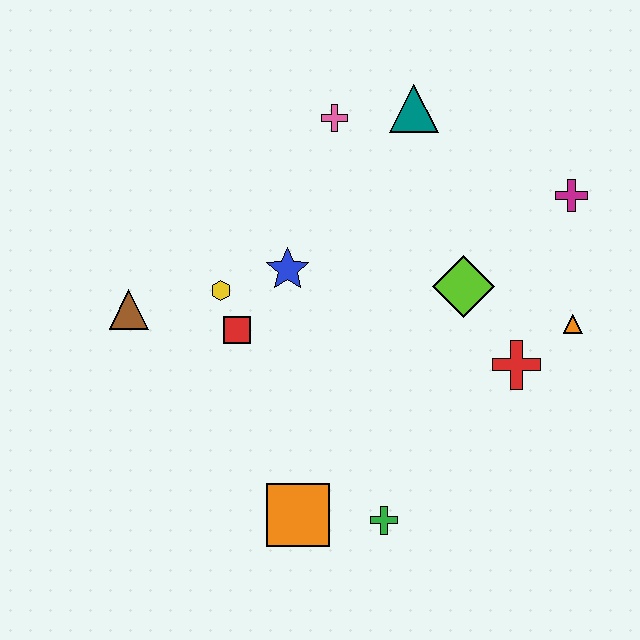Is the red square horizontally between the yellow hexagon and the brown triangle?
No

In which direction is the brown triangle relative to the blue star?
The brown triangle is to the left of the blue star.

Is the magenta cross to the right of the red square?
Yes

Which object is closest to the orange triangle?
The red cross is closest to the orange triangle.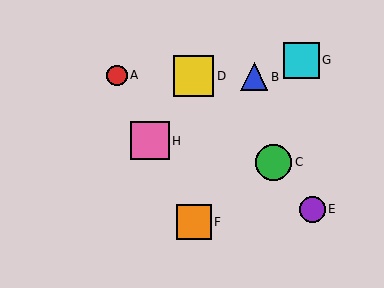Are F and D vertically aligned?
Yes, both are at x≈194.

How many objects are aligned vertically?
2 objects (D, F) are aligned vertically.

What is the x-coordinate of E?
Object E is at x≈312.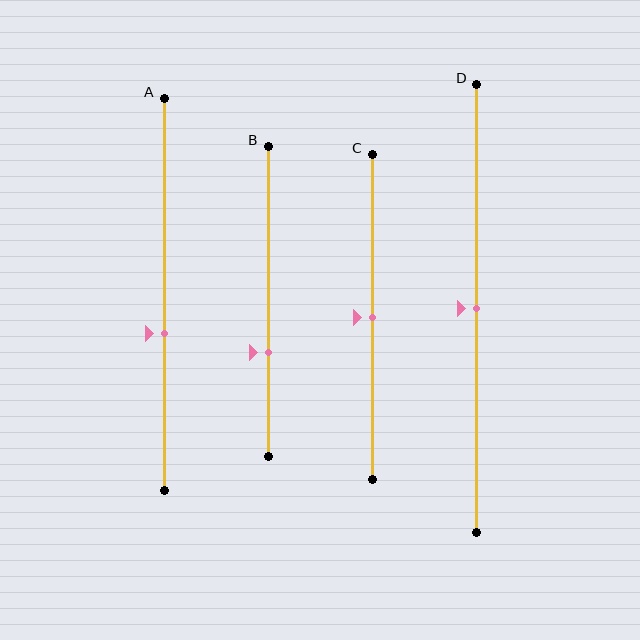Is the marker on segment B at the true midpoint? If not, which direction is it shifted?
No, the marker on segment B is shifted downward by about 17% of the segment length.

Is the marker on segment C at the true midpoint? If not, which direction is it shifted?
Yes, the marker on segment C is at the true midpoint.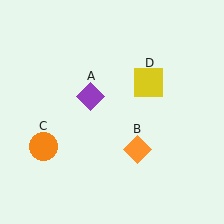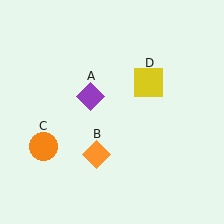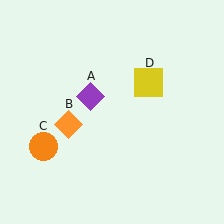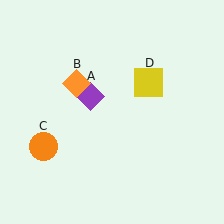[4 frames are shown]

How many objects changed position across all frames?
1 object changed position: orange diamond (object B).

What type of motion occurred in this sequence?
The orange diamond (object B) rotated clockwise around the center of the scene.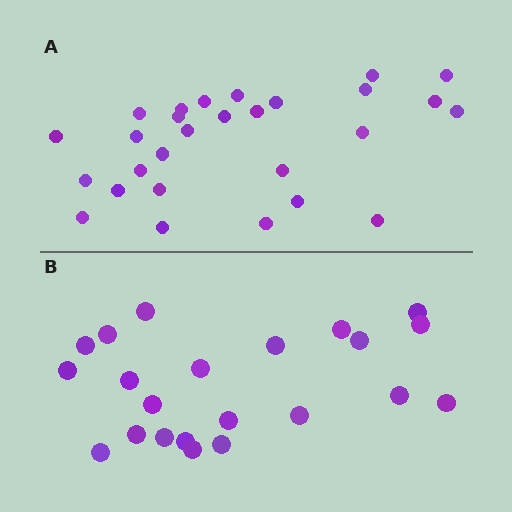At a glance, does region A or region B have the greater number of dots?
Region A (the top region) has more dots.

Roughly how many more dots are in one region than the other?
Region A has about 6 more dots than region B.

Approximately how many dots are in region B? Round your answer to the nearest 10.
About 20 dots. (The exact count is 22, which rounds to 20.)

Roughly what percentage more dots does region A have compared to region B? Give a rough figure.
About 25% more.